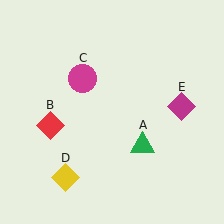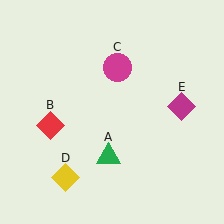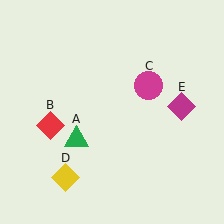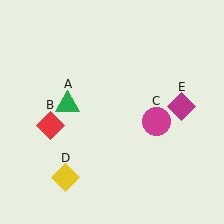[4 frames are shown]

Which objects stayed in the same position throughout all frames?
Red diamond (object B) and yellow diamond (object D) and magenta diamond (object E) remained stationary.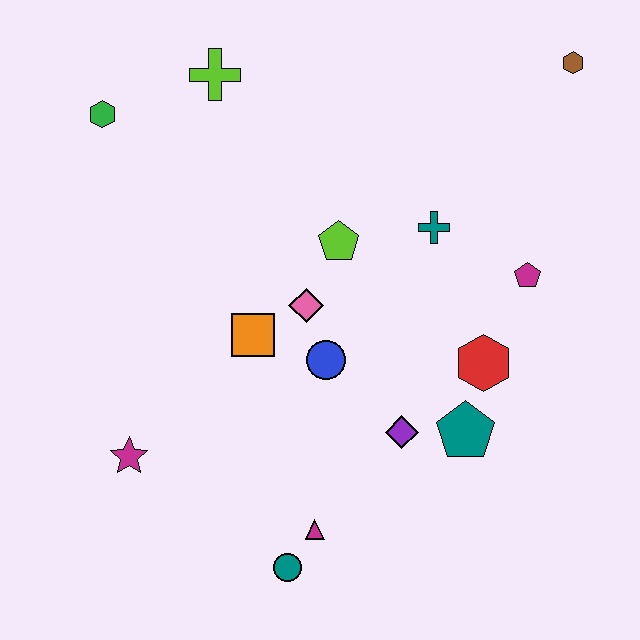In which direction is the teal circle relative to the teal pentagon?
The teal circle is to the left of the teal pentagon.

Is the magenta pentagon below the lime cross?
Yes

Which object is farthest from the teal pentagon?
The green hexagon is farthest from the teal pentagon.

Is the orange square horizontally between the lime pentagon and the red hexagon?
No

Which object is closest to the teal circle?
The magenta triangle is closest to the teal circle.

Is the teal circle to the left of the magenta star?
No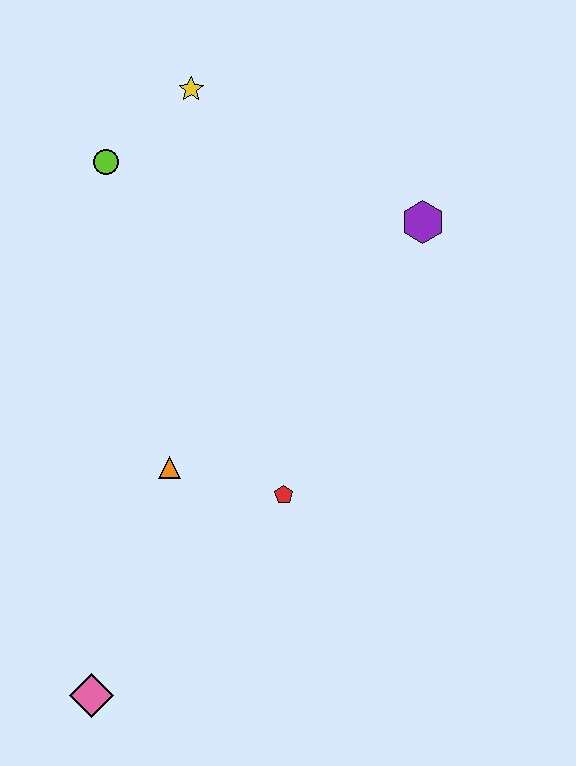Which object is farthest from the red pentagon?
The yellow star is farthest from the red pentagon.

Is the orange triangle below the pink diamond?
No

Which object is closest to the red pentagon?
The orange triangle is closest to the red pentagon.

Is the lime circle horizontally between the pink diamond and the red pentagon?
Yes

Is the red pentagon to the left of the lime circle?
No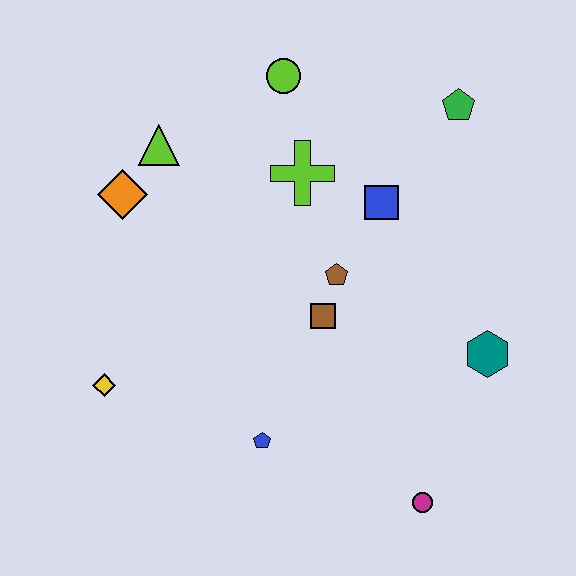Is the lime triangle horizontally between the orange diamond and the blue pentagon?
Yes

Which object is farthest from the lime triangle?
The magenta circle is farthest from the lime triangle.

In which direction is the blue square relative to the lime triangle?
The blue square is to the right of the lime triangle.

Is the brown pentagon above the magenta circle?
Yes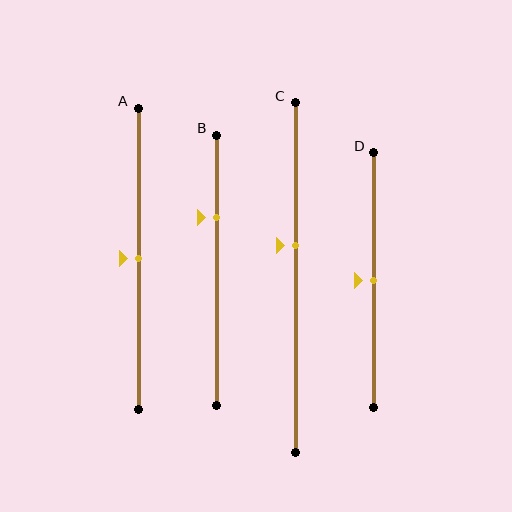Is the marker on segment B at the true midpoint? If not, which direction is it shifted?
No, the marker on segment B is shifted upward by about 19% of the segment length.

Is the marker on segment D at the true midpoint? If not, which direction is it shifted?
Yes, the marker on segment D is at the true midpoint.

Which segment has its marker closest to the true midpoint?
Segment A has its marker closest to the true midpoint.